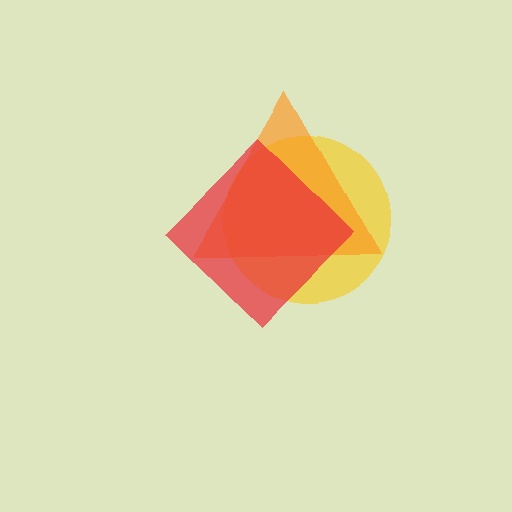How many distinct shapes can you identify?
There are 3 distinct shapes: a yellow circle, an orange triangle, a red diamond.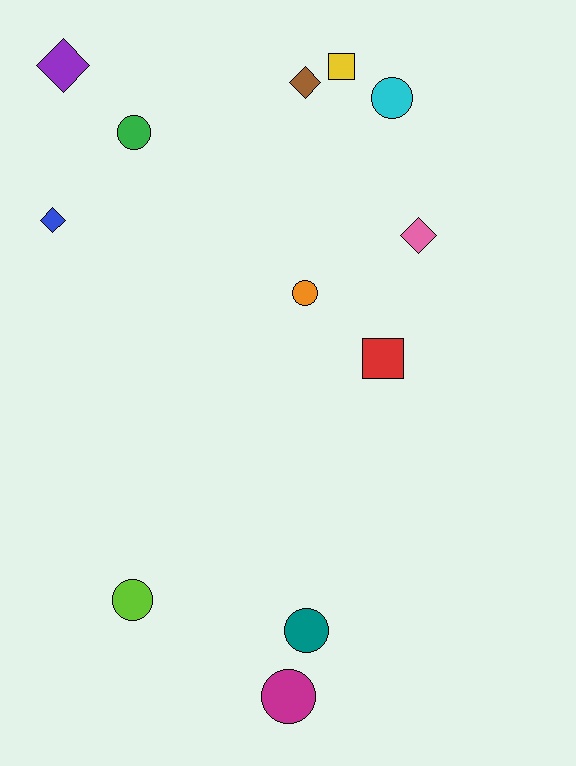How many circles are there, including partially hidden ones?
There are 6 circles.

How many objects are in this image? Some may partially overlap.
There are 12 objects.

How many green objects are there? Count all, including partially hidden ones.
There is 1 green object.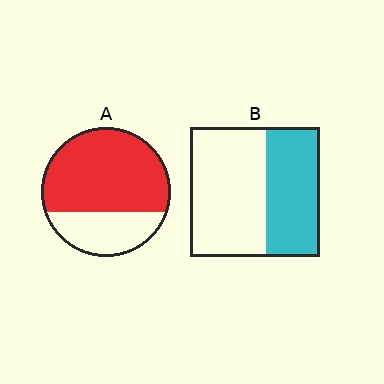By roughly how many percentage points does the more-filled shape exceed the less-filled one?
By roughly 30 percentage points (A over B).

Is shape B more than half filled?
No.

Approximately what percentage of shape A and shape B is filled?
A is approximately 70% and B is approximately 40%.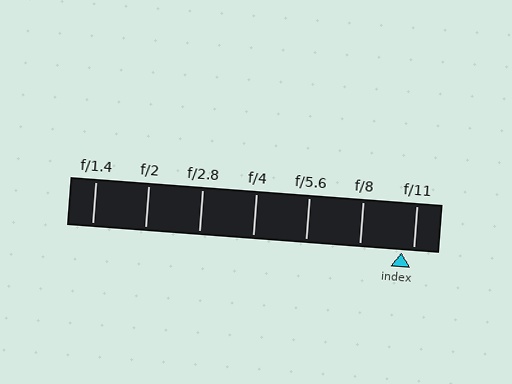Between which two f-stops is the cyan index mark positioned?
The index mark is between f/8 and f/11.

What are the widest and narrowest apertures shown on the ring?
The widest aperture shown is f/1.4 and the narrowest is f/11.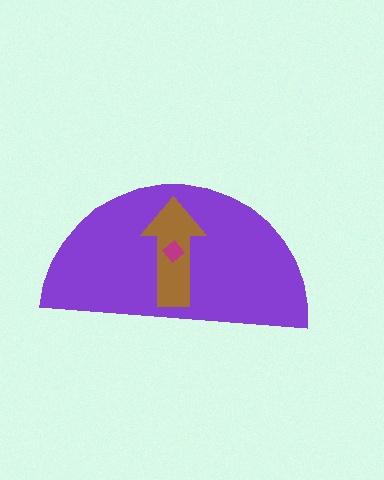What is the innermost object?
The magenta diamond.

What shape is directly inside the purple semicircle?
The brown arrow.